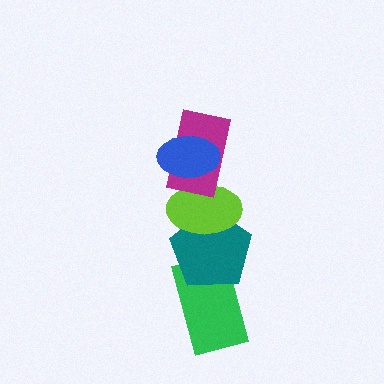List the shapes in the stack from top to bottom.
From top to bottom: the blue ellipse, the magenta rectangle, the lime ellipse, the teal pentagon, the green rectangle.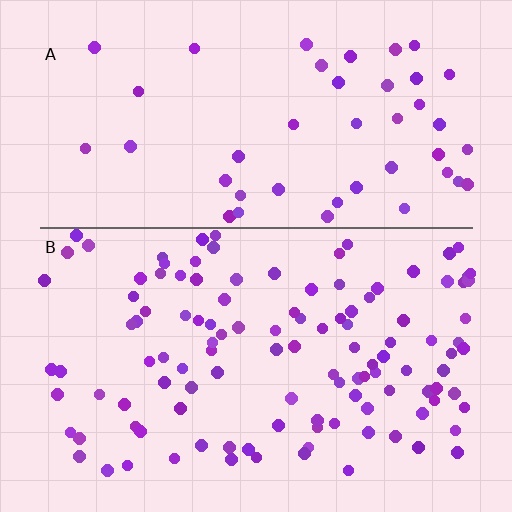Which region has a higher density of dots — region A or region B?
B (the bottom).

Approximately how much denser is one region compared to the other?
Approximately 2.4× — region B over region A.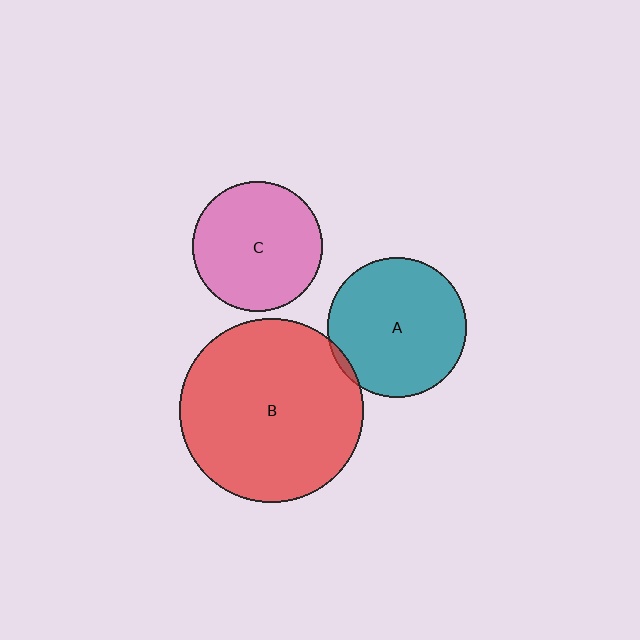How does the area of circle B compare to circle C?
Approximately 2.0 times.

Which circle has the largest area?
Circle B (red).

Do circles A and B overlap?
Yes.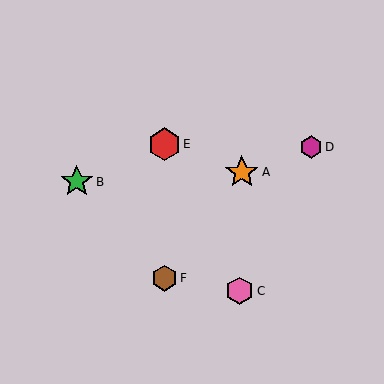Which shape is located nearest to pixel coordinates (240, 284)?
The pink hexagon (labeled C) at (240, 291) is nearest to that location.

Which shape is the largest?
The orange star (labeled A) is the largest.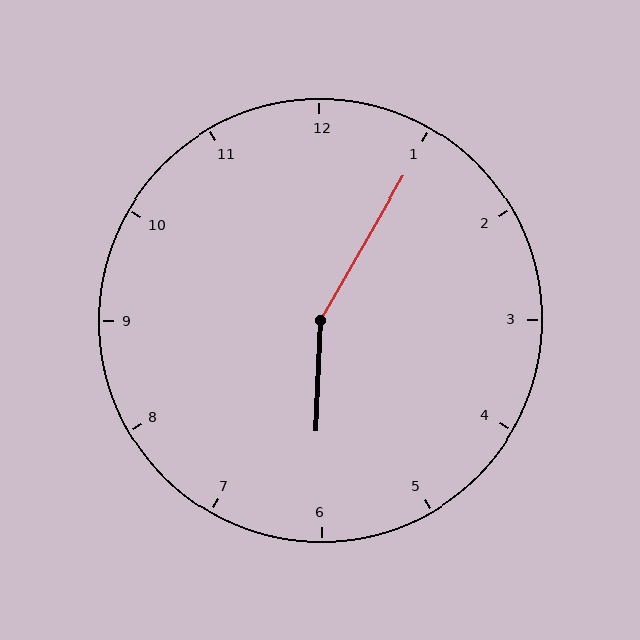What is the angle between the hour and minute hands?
Approximately 152 degrees.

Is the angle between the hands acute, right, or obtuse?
It is obtuse.